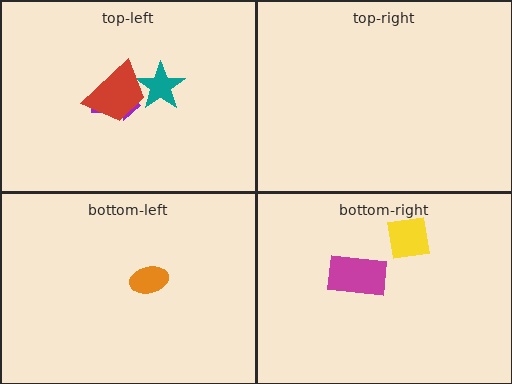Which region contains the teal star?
The top-left region.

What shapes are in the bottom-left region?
The orange ellipse.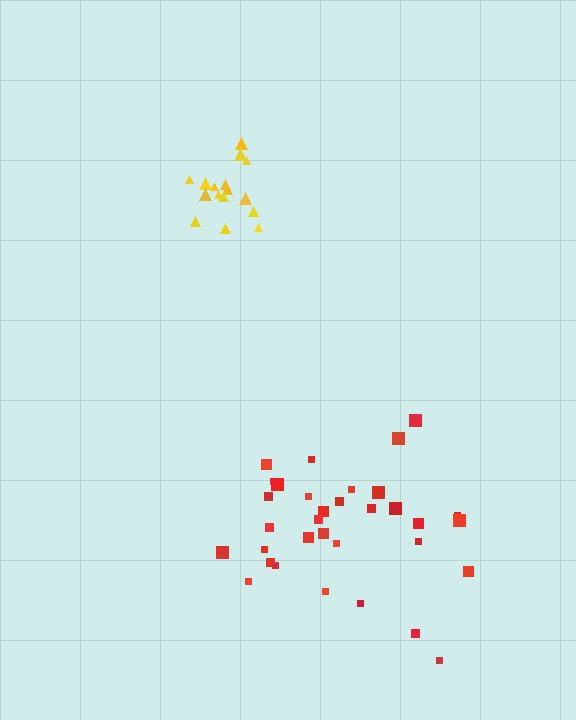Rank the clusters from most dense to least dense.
yellow, red.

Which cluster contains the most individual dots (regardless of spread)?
Red (33).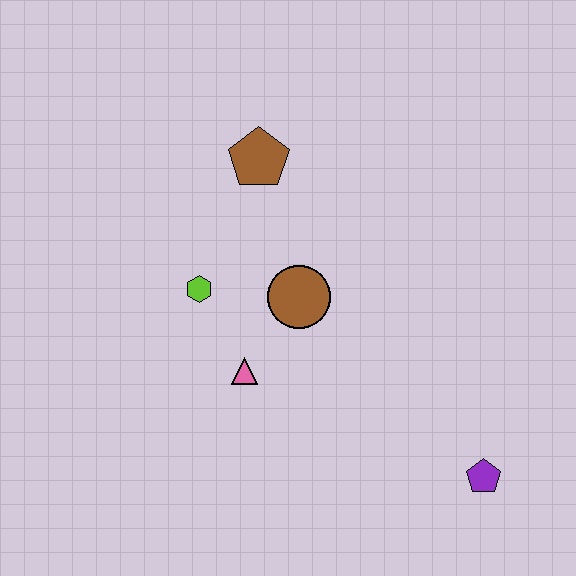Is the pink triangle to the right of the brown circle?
No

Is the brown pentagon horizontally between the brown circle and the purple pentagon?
No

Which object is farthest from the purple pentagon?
The brown pentagon is farthest from the purple pentagon.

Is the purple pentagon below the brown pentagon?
Yes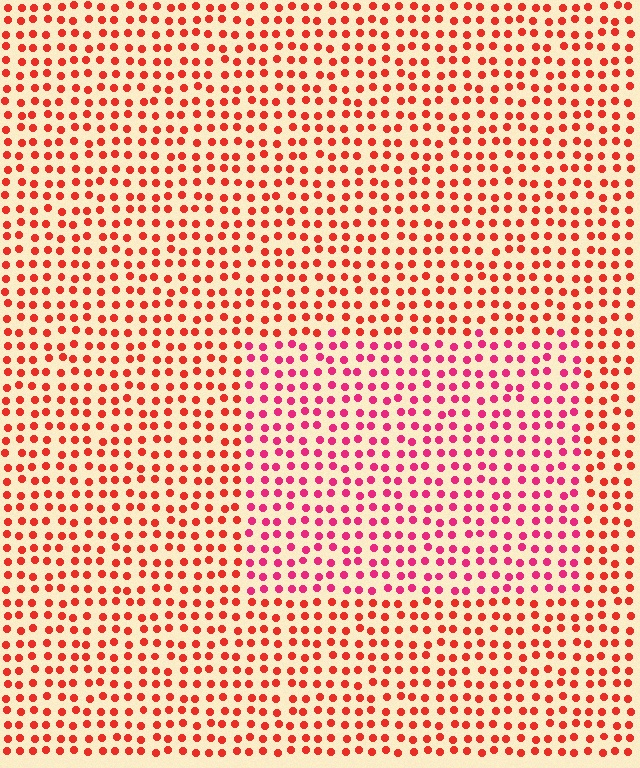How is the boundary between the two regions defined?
The boundary is defined purely by a slight shift in hue (about 30 degrees). Spacing, size, and orientation are identical on both sides.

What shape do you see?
I see a rectangle.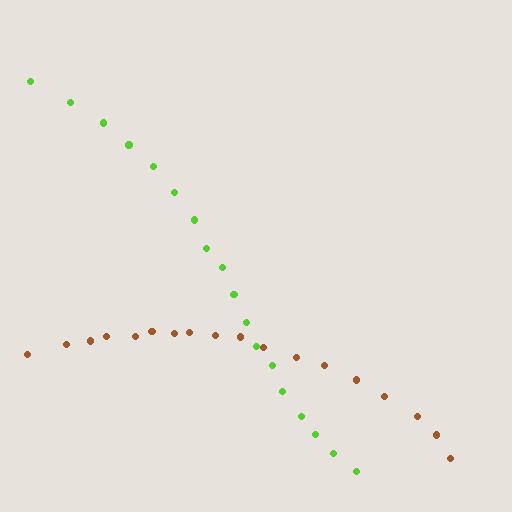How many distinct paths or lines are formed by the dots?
There are 2 distinct paths.